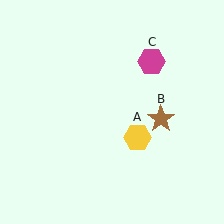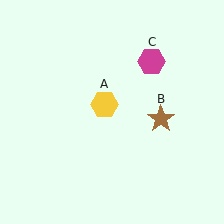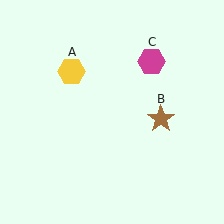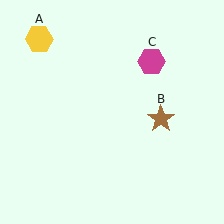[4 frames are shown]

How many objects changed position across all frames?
1 object changed position: yellow hexagon (object A).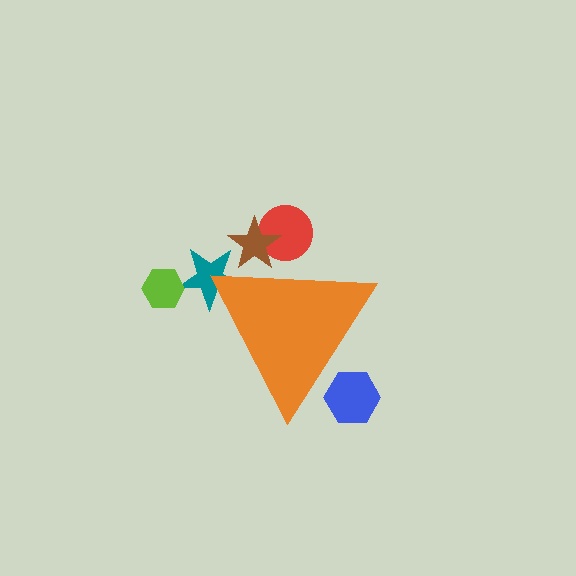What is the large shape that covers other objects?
An orange triangle.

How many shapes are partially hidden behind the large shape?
4 shapes are partially hidden.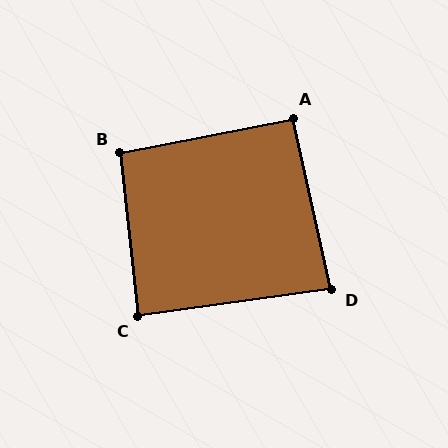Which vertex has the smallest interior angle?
D, at approximately 85 degrees.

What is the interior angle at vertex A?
Approximately 92 degrees (approximately right).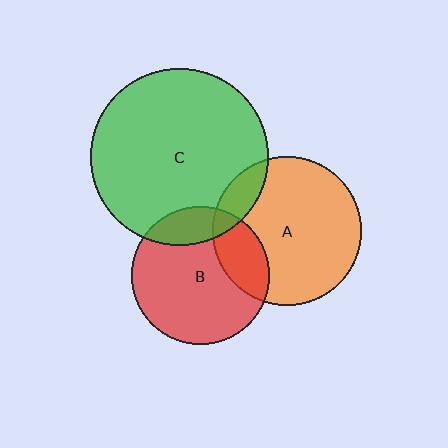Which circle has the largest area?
Circle C (green).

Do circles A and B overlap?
Yes.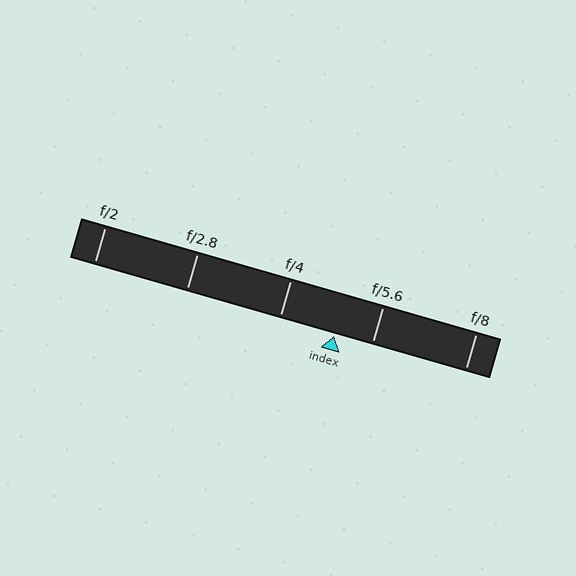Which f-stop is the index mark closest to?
The index mark is closest to f/5.6.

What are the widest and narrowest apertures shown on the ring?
The widest aperture shown is f/2 and the narrowest is f/8.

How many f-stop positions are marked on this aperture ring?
There are 5 f-stop positions marked.